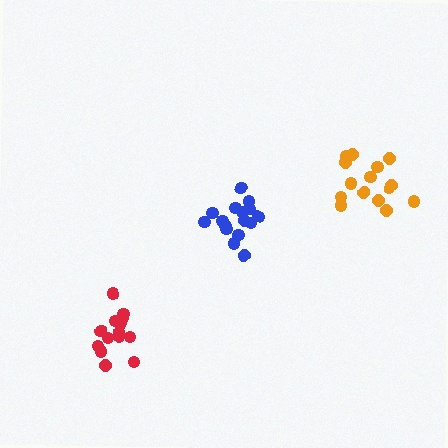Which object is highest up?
The orange cluster is topmost.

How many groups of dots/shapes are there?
There are 3 groups.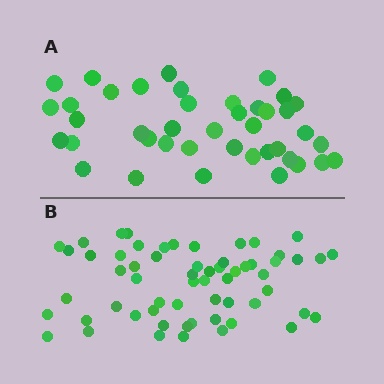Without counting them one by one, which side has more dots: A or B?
Region B (the bottom region) has more dots.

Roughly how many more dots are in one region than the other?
Region B has approximately 20 more dots than region A.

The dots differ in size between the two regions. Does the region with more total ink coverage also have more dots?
No. Region A has more total ink coverage because its dots are larger, but region B actually contains more individual dots. Total area can be misleading — the number of items is what matters here.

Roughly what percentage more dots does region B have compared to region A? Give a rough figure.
About 45% more.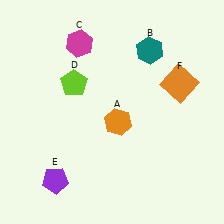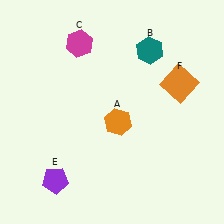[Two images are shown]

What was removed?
The lime pentagon (D) was removed in Image 2.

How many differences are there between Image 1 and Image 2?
There is 1 difference between the two images.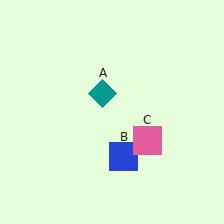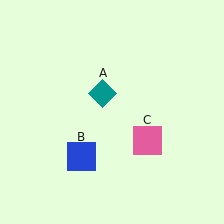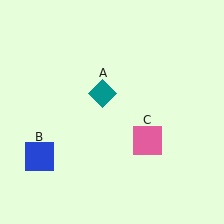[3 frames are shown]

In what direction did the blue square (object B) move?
The blue square (object B) moved left.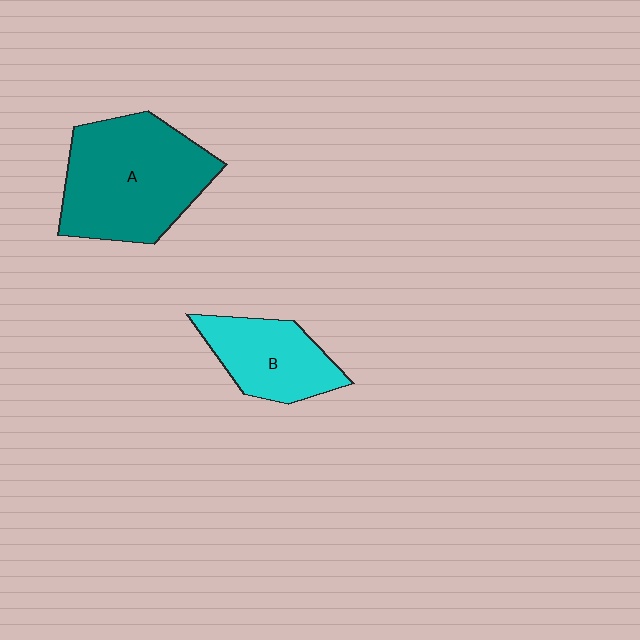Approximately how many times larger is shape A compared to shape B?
Approximately 1.8 times.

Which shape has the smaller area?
Shape B (cyan).